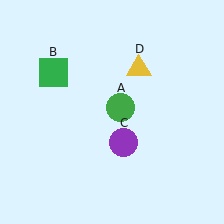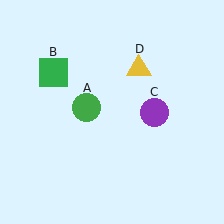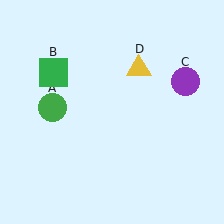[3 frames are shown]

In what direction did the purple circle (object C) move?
The purple circle (object C) moved up and to the right.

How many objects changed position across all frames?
2 objects changed position: green circle (object A), purple circle (object C).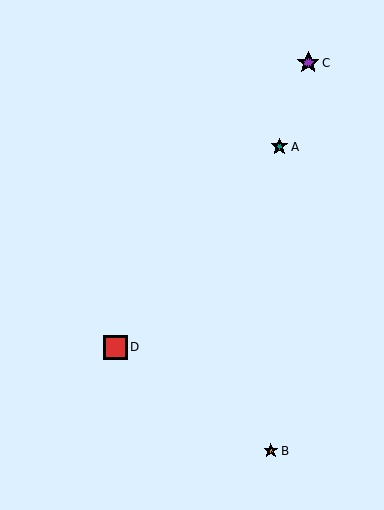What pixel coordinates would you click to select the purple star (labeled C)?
Click at (308, 63) to select the purple star C.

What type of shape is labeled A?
Shape A is a teal star.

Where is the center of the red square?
The center of the red square is at (115, 347).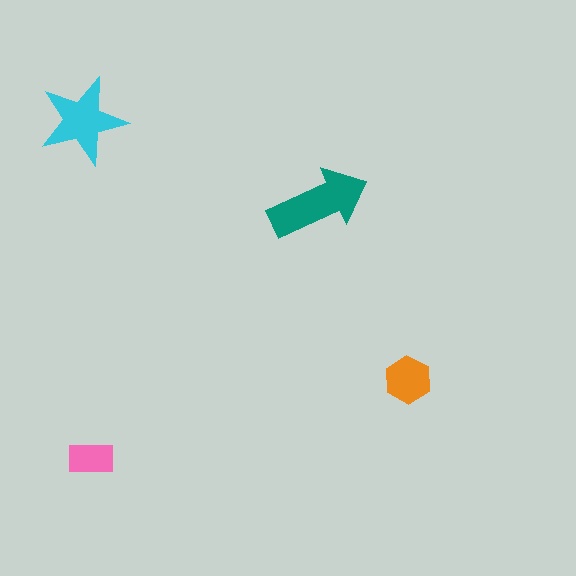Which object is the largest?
The teal arrow.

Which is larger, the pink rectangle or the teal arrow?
The teal arrow.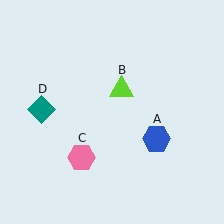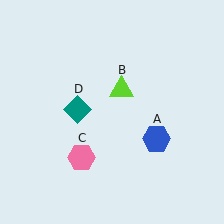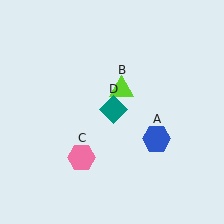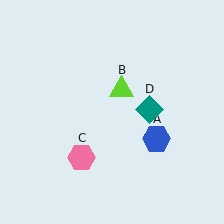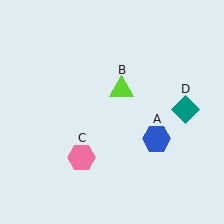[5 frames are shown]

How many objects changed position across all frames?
1 object changed position: teal diamond (object D).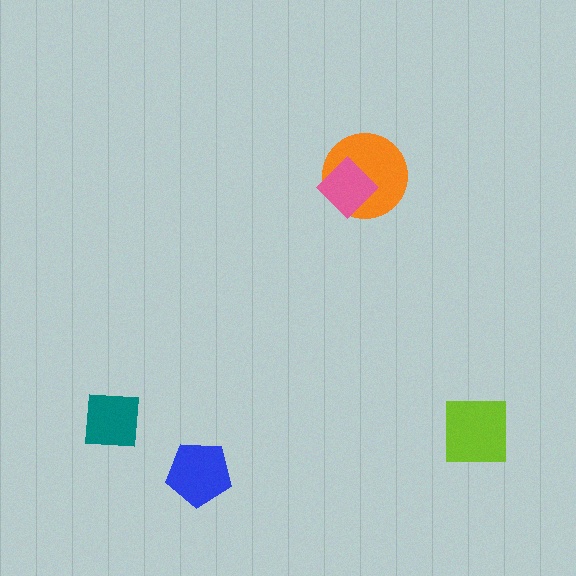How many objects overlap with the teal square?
0 objects overlap with the teal square.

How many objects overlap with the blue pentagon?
0 objects overlap with the blue pentagon.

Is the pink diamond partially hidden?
No, no other shape covers it.